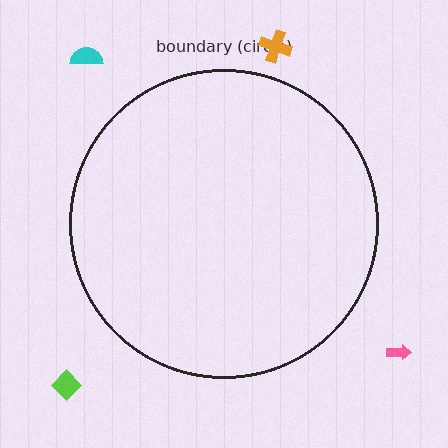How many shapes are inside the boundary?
0 inside, 4 outside.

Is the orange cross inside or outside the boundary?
Outside.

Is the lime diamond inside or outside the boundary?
Outside.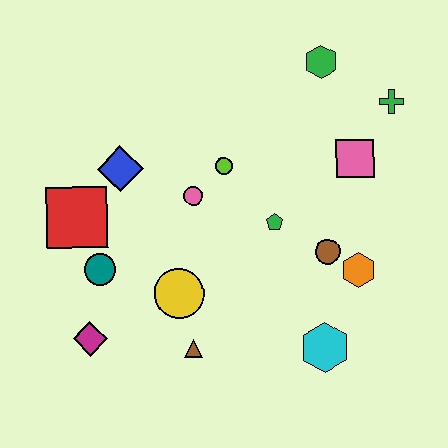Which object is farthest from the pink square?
The magenta diamond is farthest from the pink square.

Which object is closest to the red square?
The teal circle is closest to the red square.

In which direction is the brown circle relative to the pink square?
The brown circle is below the pink square.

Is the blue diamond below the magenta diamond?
No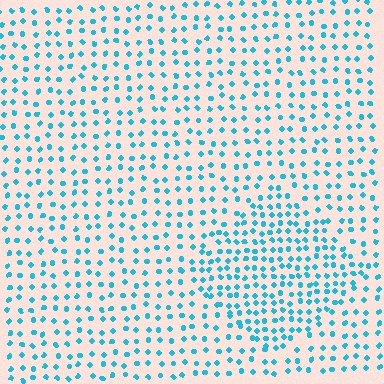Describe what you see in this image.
The image contains small cyan elements arranged at two different densities. A diamond-shaped region is visible where the elements are more densely packed than the surrounding area.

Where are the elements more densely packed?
The elements are more densely packed inside the diamond boundary.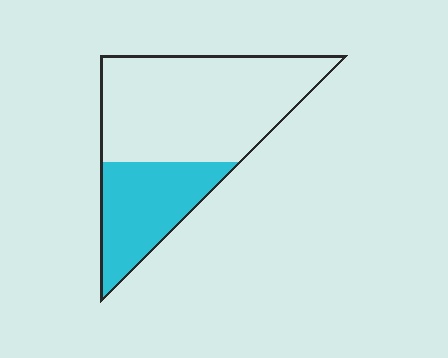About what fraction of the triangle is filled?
About one third (1/3).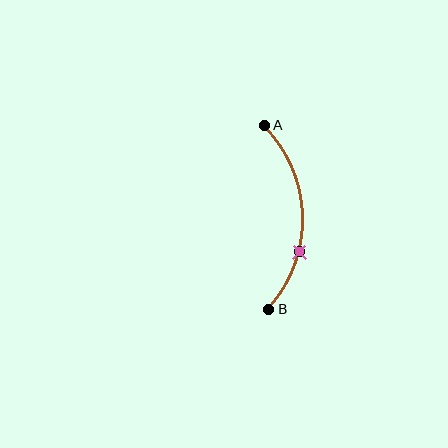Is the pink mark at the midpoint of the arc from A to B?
No. The pink mark lies on the arc but is closer to endpoint B. The arc midpoint would be at the point on the curve equidistant along the arc from both A and B.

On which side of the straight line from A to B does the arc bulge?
The arc bulges to the right of the straight line connecting A and B.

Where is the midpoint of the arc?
The arc midpoint is the point on the curve farthest from the straight line joining A and B. It sits to the right of that line.